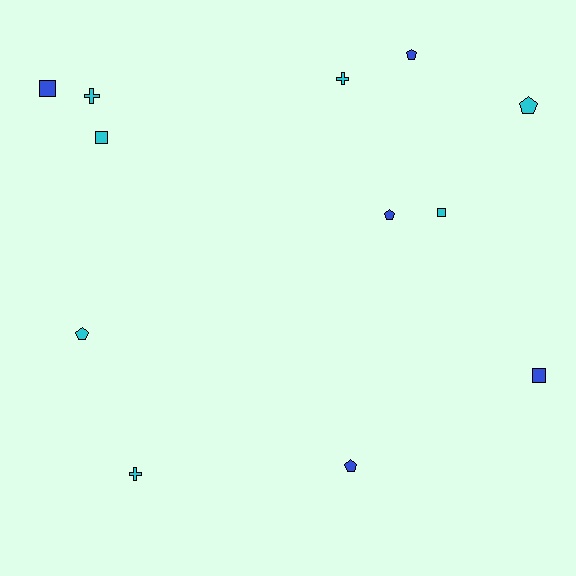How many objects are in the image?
There are 12 objects.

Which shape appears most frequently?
Pentagon, with 5 objects.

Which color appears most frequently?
Cyan, with 7 objects.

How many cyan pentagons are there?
There are 2 cyan pentagons.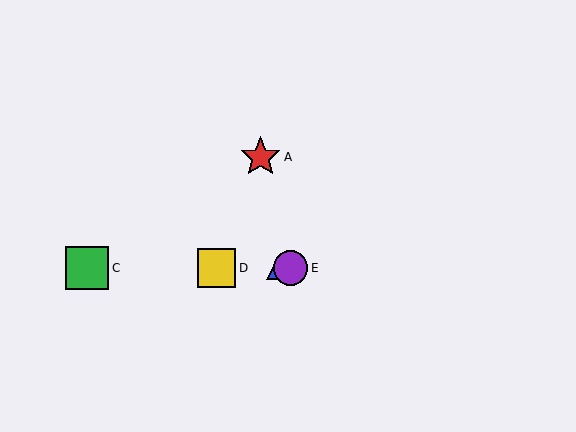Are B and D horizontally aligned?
Yes, both are at y≈268.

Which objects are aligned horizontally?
Objects B, C, D, E are aligned horizontally.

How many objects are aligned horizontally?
4 objects (B, C, D, E) are aligned horizontally.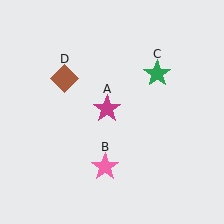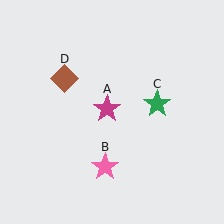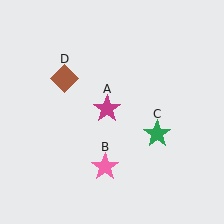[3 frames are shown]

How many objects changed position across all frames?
1 object changed position: green star (object C).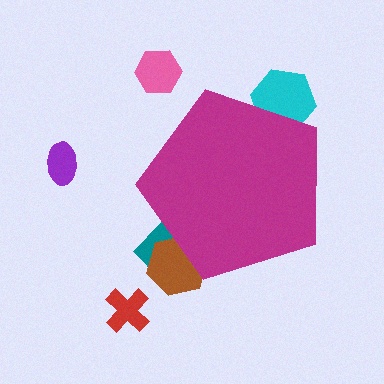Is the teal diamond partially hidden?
Yes, the teal diamond is partially hidden behind the magenta pentagon.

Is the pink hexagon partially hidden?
No, the pink hexagon is fully visible.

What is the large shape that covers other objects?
A magenta pentagon.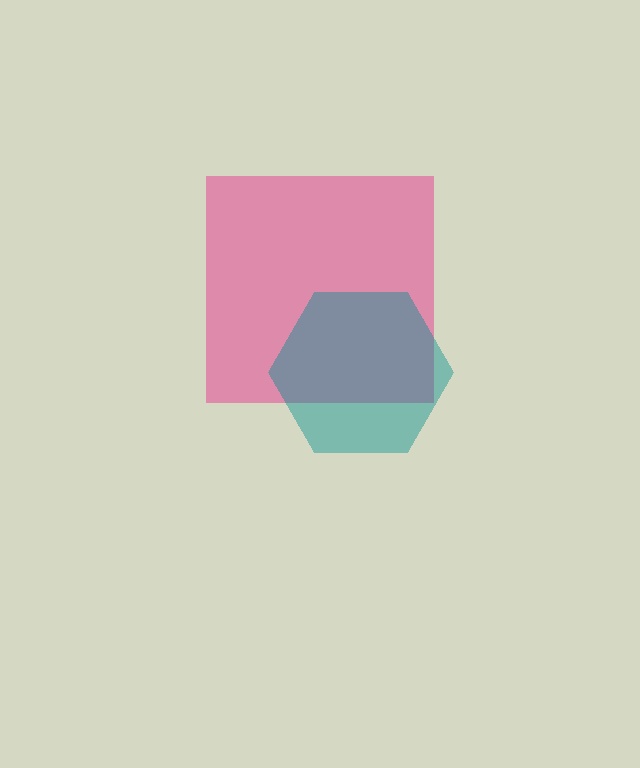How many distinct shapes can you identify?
There are 2 distinct shapes: a pink square, a teal hexagon.